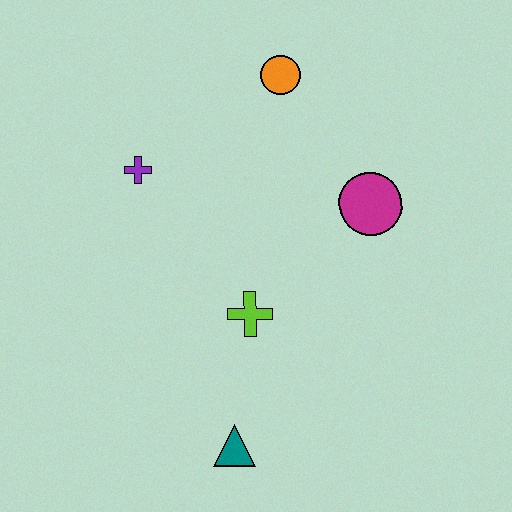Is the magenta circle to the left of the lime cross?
No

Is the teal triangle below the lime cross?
Yes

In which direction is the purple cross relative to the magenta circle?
The purple cross is to the left of the magenta circle.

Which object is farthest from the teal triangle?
The orange circle is farthest from the teal triangle.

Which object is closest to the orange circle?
The magenta circle is closest to the orange circle.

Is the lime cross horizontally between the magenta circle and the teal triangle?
Yes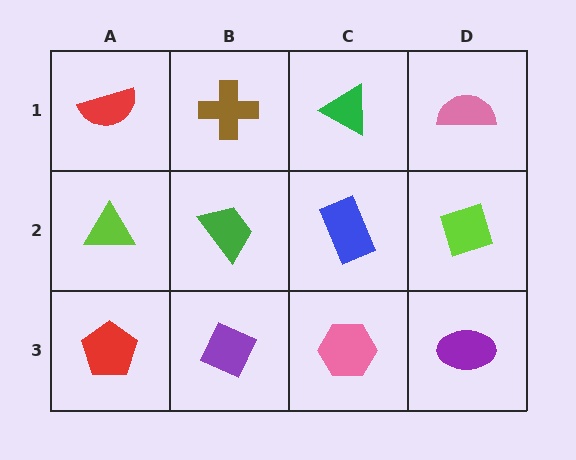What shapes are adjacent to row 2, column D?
A pink semicircle (row 1, column D), a purple ellipse (row 3, column D), a blue rectangle (row 2, column C).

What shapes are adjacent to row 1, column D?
A lime diamond (row 2, column D), a green triangle (row 1, column C).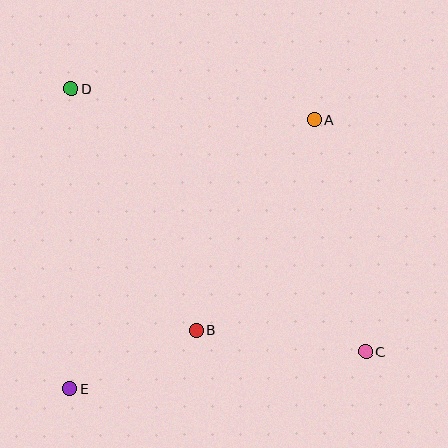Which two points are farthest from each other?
Points C and D are farthest from each other.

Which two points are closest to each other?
Points B and E are closest to each other.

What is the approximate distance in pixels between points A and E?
The distance between A and E is approximately 364 pixels.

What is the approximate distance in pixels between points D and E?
The distance between D and E is approximately 300 pixels.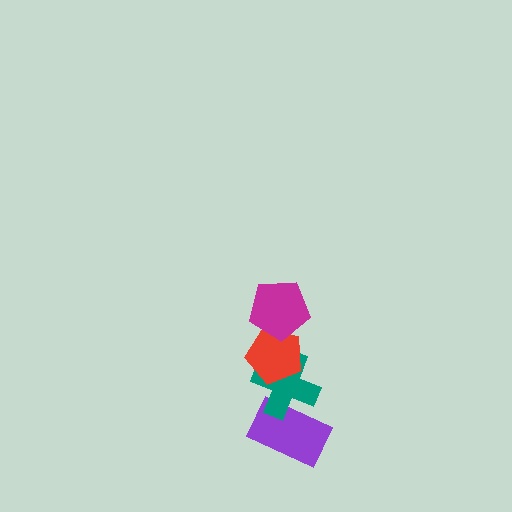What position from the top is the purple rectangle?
The purple rectangle is 4th from the top.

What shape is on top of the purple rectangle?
The teal cross is on top of the purple rectangle.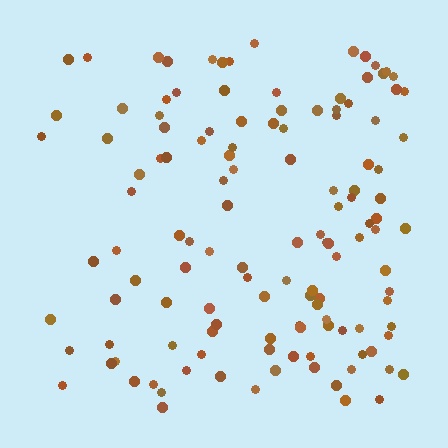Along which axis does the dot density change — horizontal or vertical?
Horizontal.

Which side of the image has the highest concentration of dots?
The right.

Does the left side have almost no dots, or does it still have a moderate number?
Still a moderate number, just noticeably fewer than the right.